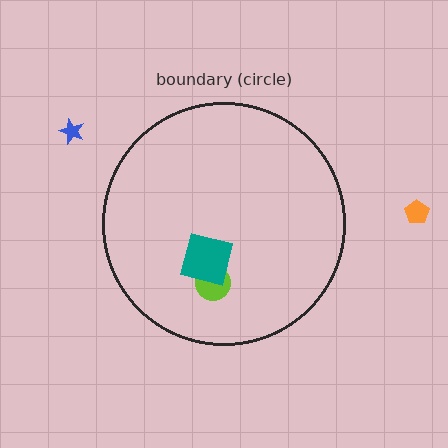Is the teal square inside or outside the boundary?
Inside.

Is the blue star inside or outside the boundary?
Outside.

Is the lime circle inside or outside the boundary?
Inside.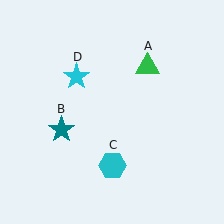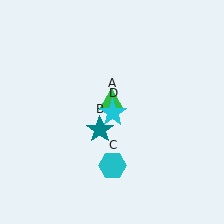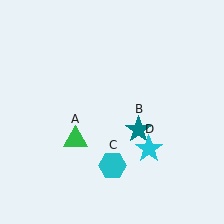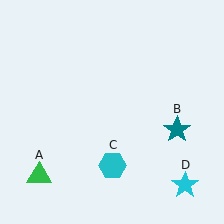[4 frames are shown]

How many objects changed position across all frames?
3 objects changed position: green triangle (object A), teal star (object B), cyan star (object D).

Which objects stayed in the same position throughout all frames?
Cyan hexagon (object C) remained stationary.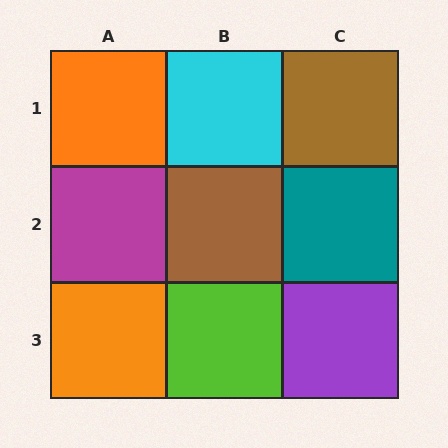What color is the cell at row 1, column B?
Cyan.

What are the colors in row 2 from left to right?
Magenta, brown, teal.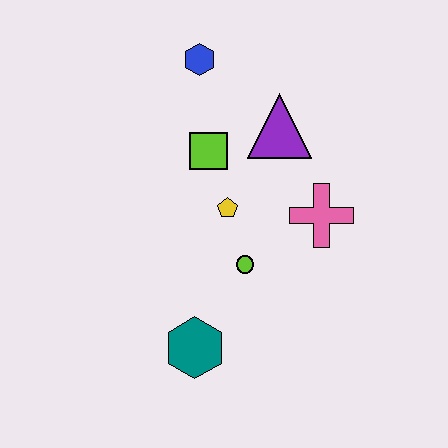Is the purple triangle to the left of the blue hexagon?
No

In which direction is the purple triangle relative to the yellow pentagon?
The purple triangle is above the yellow pentagon.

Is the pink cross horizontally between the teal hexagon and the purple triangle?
No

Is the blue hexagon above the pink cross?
Yes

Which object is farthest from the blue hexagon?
The teal hexagon is farthest from the blue hexagon.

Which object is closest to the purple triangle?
The lime square is closest to the purple triangle.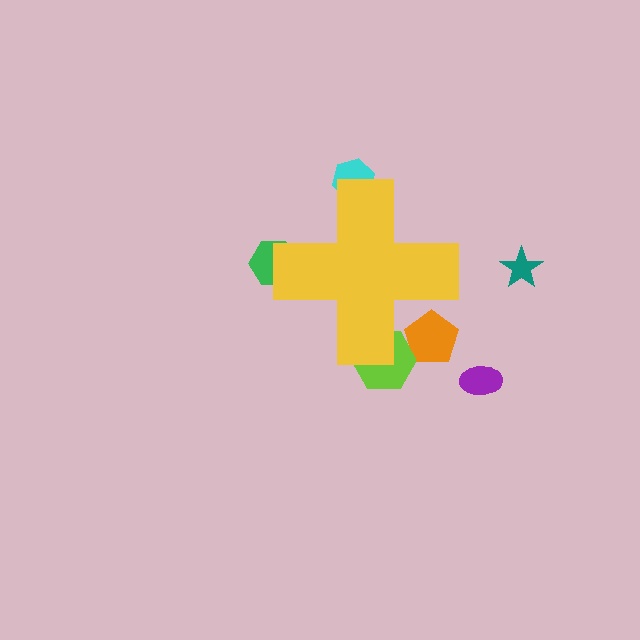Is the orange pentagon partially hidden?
Yes, the orange pentagon is partially hidden behind the yellow cross.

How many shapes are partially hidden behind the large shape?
4 shapes are partially hidden.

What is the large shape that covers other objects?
A yellow cross.